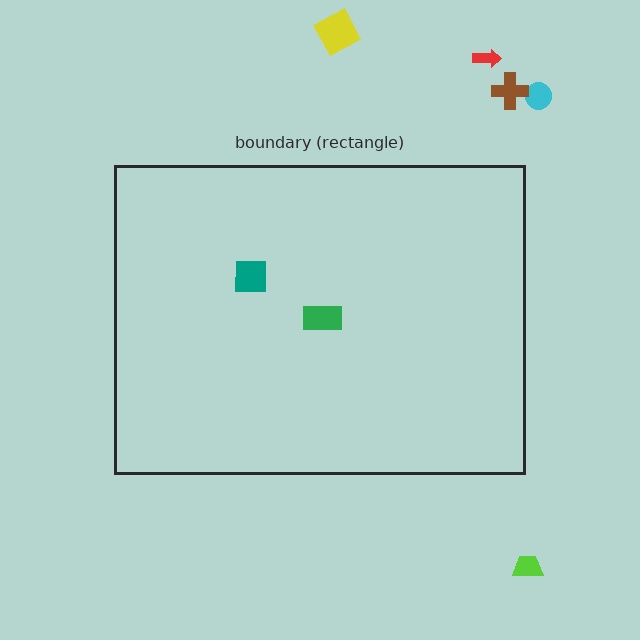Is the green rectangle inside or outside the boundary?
Inside.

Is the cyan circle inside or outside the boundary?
Outside.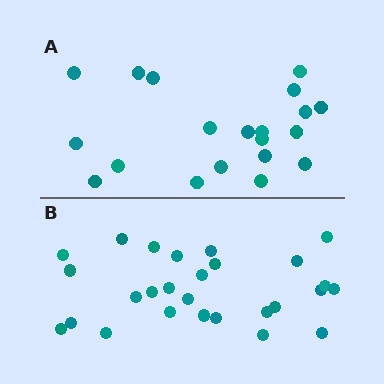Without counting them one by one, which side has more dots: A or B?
Region B (the bottom region) has more dots.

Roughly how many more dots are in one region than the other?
Region B has roughly 8 or so more dots than region A.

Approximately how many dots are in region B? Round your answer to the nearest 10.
About 30 dots. (The exact count is 27, which rounds to 30.)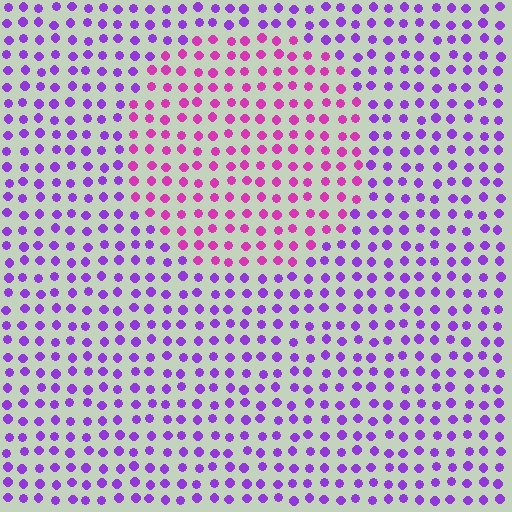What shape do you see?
I see a circle.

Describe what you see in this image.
The image is filled with small purple elements in a uniform arrangement. A circle-shaped region is visible where the elements are tinted to a slightly different hue, forming a subtle color boundary.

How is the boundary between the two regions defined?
The boundary is defined purely by a slight shift in hue (about 39 degrees). Spacing, size, and orientation are identical on both sides.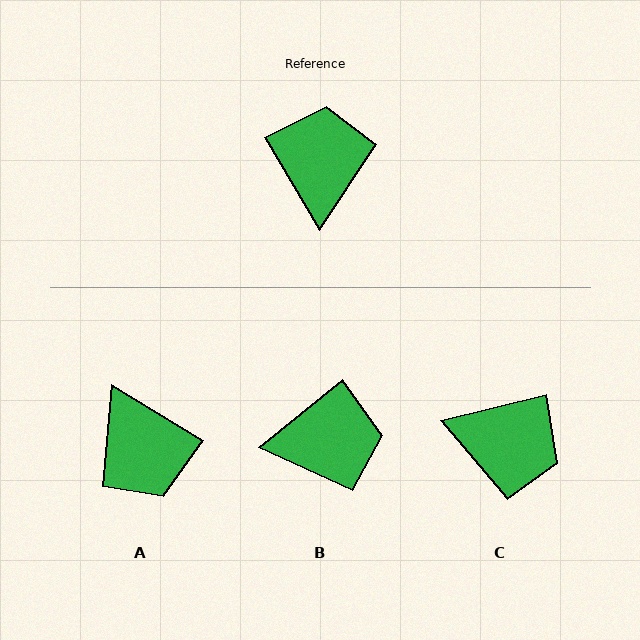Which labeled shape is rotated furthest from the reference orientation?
A, about 152 degrees away.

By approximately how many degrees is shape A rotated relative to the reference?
Approximately 152 degrees clockwise.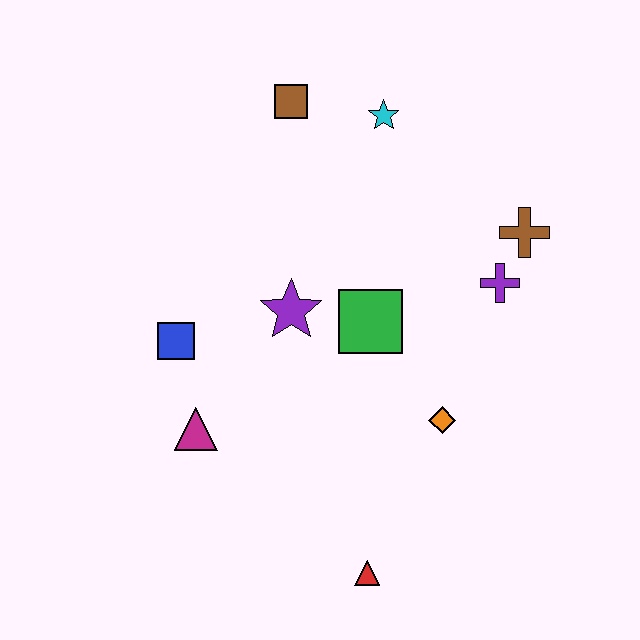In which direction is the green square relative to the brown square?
The green square is below the brown square.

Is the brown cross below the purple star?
No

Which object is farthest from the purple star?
The red triangle is farthest from the purple star.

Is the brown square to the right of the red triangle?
No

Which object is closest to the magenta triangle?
The blue square is closest to the magenta triangle.